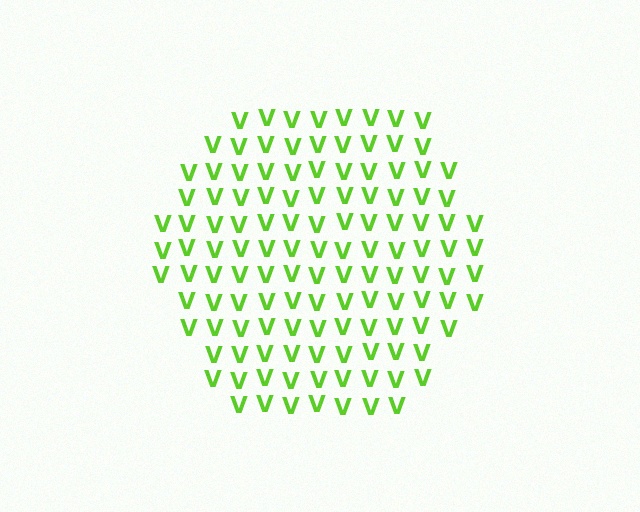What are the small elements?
The small elements are letter V's.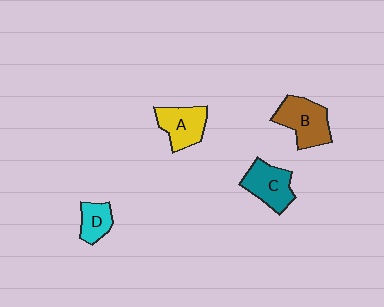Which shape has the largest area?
Shape B (brown).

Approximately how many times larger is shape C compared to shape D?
Approximately 1.6 times.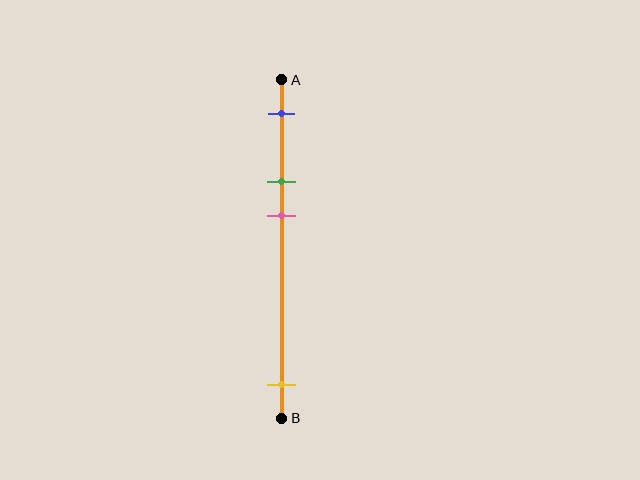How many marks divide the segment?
There are 4 marks dividing the segment.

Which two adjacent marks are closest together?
The green and pink marks are the closest adjacent pair.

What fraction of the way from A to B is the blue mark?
The blue mark is approximately 10% (0.1) of the way from A to B.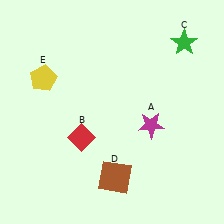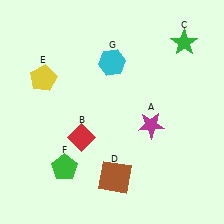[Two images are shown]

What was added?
A green pentagon (F), a cyan hexagon (G) were added in Image 2.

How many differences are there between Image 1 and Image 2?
There are 2 differences between the two images.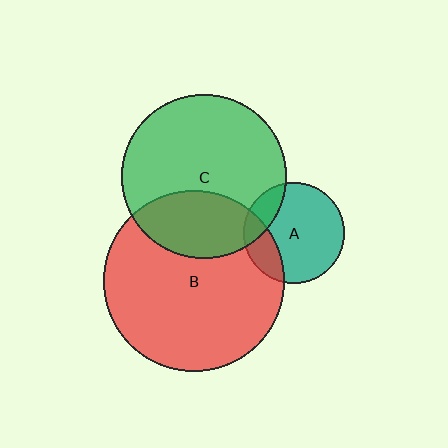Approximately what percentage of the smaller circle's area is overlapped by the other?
Approximately 20%.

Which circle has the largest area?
Circle B (red).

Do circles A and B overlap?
Yes.